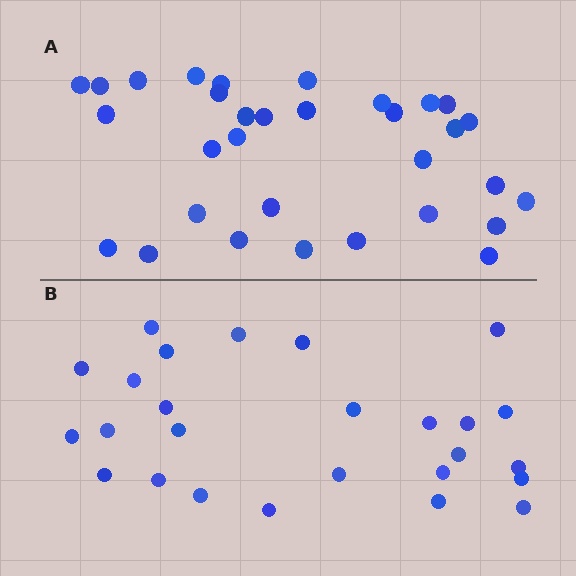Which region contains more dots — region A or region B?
Region A (the top region) has more dots.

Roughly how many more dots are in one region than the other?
Region A has about 6 more dots than region B.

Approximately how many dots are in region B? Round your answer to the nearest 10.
About 30 dots. (The exact count is 26, which rounds to 30.)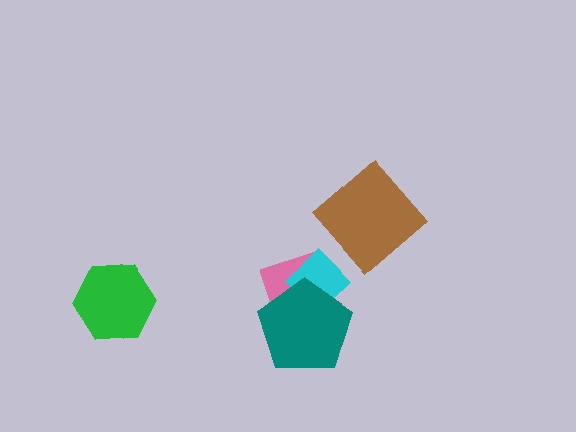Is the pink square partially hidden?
Yes, it is partially covered by another shape.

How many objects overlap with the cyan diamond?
2 objects overlap with the cyan diamond.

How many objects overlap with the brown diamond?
0 objects overlap with the brown diamond.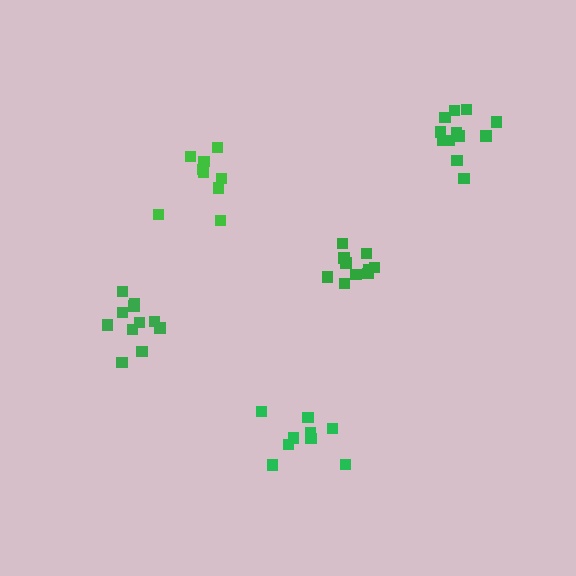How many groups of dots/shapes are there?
There are 5 groups.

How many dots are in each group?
Group 1: 10 dots, Group 2: 9 dots, Group 3: 12 dots, Group 4: 9 dots, Group 5: 11 dots (51 total).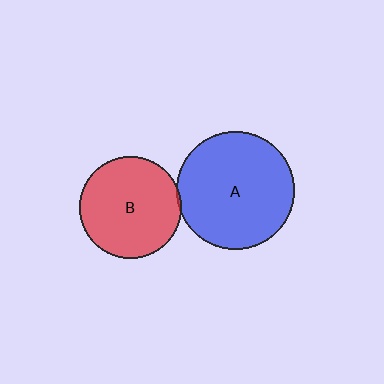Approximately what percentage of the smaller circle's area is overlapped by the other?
Approximately 5%.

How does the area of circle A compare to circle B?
Approximately 1.4 times.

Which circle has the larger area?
Circle A (blue).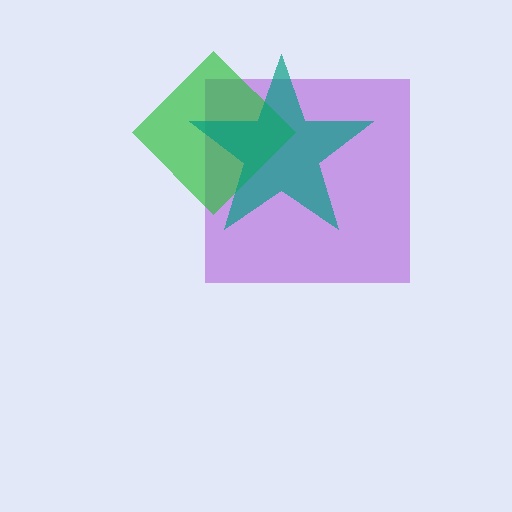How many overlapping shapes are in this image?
There are 3 overlapping shapes in the image.